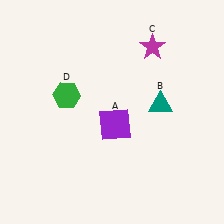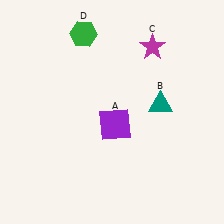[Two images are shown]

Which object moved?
The green hexagon (D) moved up.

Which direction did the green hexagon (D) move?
The green hexagon (D) moved up.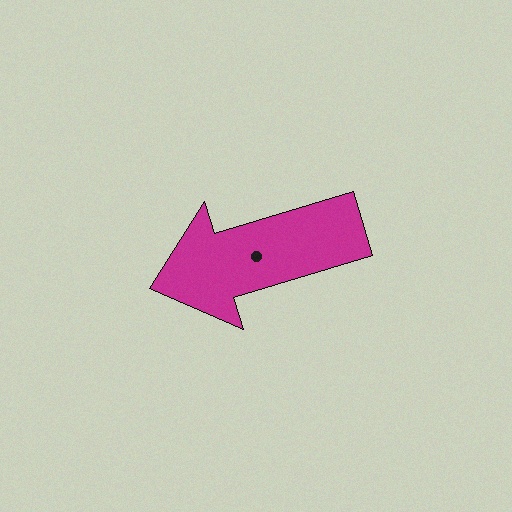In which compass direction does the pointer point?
West.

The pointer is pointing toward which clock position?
Roughly 8 o'clock.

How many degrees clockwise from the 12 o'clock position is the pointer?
Approximately 253 degrees.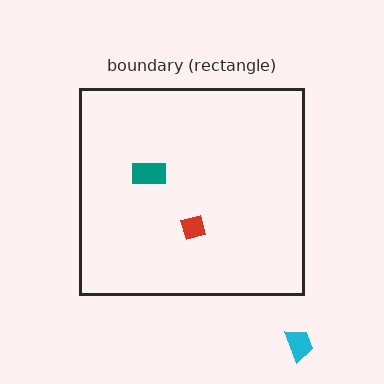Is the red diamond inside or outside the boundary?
Inside.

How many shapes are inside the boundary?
2 inside, 1 outside.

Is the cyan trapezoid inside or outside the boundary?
Outside.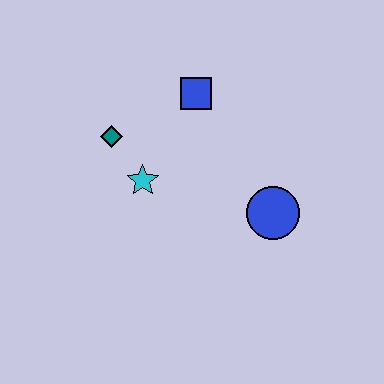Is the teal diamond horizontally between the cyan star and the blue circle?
No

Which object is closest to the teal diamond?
The cyan star is closest to the teal diamond.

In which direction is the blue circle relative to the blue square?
The blue circle is below the blue square.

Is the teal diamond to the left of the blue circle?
Yes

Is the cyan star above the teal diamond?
No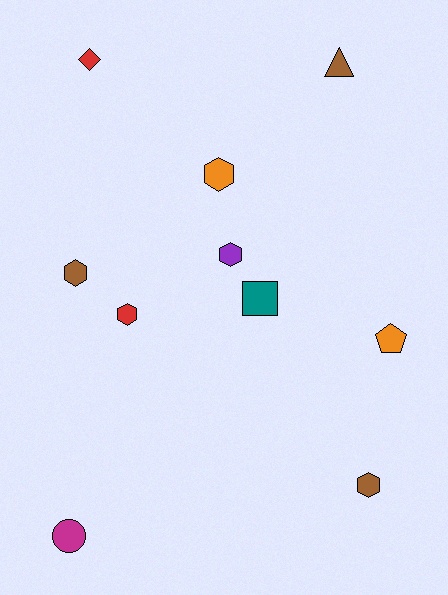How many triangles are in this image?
There is 1 triangle.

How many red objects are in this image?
There are 2 red objects.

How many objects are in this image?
There are 10 objects.